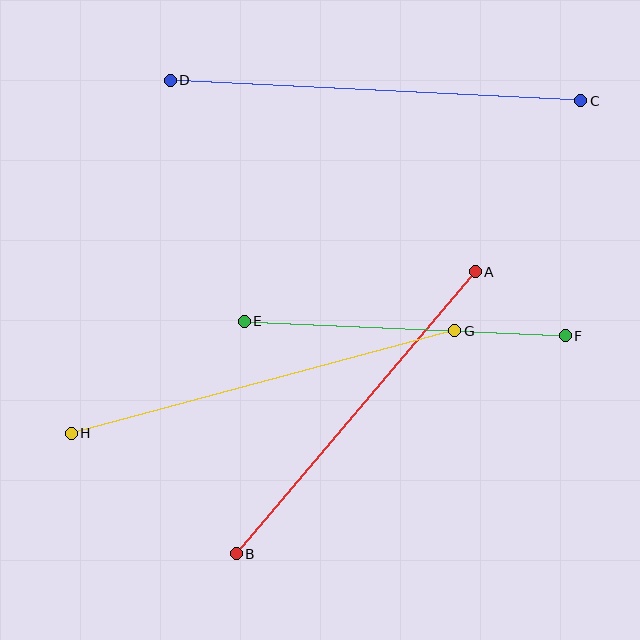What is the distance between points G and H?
The distance is approximately 397 pixels.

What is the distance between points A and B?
The distance is approximately 370 pixels.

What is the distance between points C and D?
The distance is approximately 411 pixels.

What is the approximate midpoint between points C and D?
The midpoint is at approximately (376, 91) pixels.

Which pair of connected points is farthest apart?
Points C and D are farthest apart.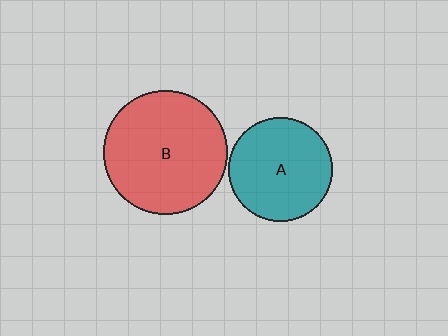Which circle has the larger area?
Circle B (red).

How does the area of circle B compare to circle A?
Approximately 1.4 times.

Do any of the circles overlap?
No, none of the circles overlap.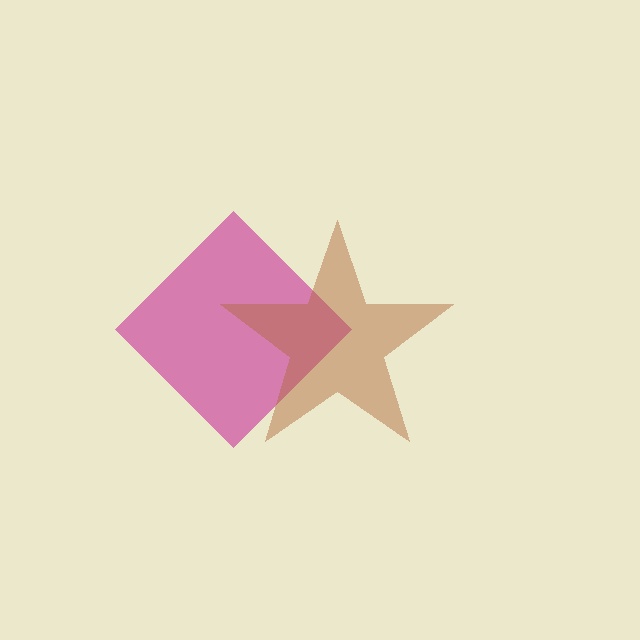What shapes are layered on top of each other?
The layered shapes are: a magenta diamond, a brown star.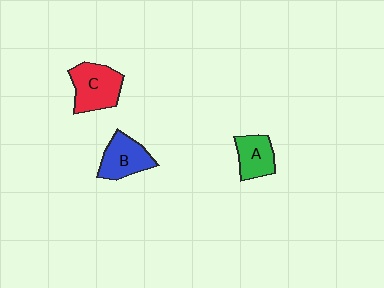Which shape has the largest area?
Shape C (red).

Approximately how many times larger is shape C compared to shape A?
Approximately 1.4 times.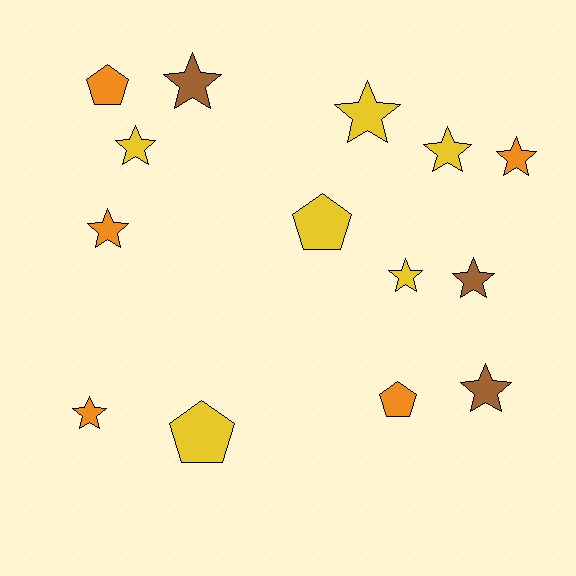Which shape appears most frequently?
Star, with 10 objects.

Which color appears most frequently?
Yellow, with 6 objects.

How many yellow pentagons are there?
There are 2 yellow pentagons.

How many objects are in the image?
There are 14 objects.